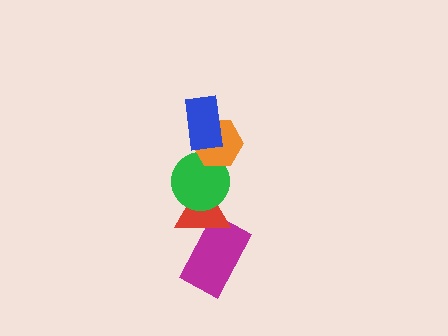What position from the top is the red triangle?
The red triangle is 4th from the top.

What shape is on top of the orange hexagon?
The blue rectangle is on top of the orange hexagon.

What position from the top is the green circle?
The green circle is 3rd from the top.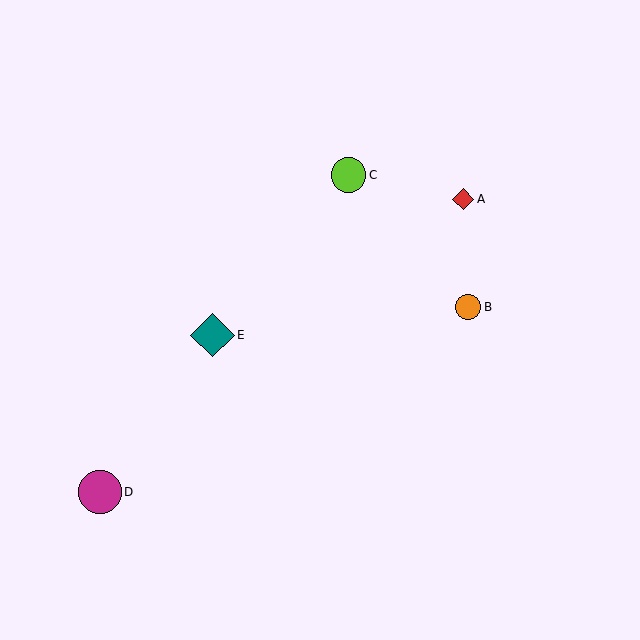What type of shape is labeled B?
Shape B is an orange circle.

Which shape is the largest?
The teal diamond (labeled E) is the largest.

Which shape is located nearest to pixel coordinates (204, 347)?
The teal diamond (labeled E) at (212, 335) is nearest to that location.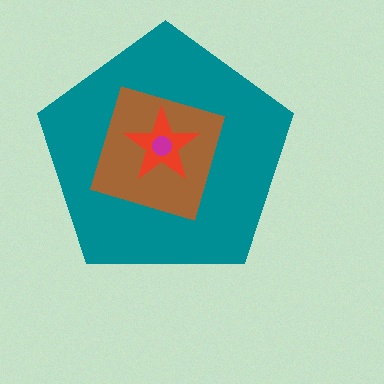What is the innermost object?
The magenta circle.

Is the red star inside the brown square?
Yes.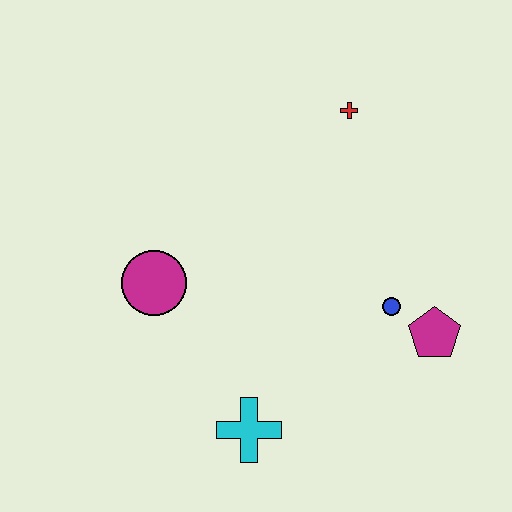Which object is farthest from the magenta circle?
The magenta pentagon is farthest from the magenta circle.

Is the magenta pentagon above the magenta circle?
No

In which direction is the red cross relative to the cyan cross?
The red cross is above the cyan cross.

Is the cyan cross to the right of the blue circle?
No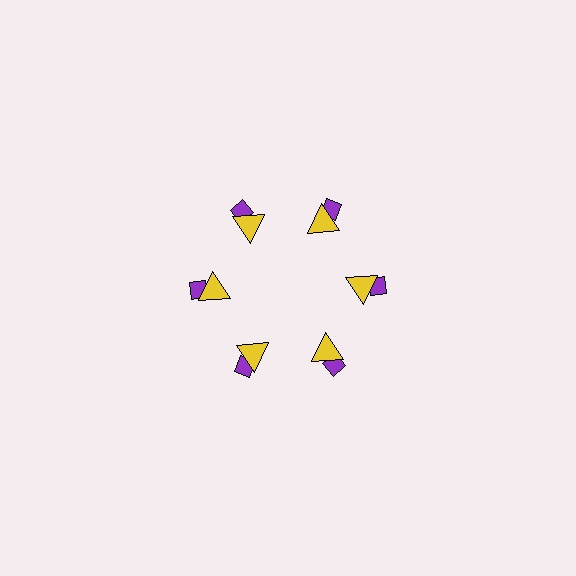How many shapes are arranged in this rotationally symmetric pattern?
There are 12 shapes, arranged in 6 groups of 2.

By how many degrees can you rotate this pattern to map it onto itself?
The pattern maps onto itself every 60 degrees of rotation.